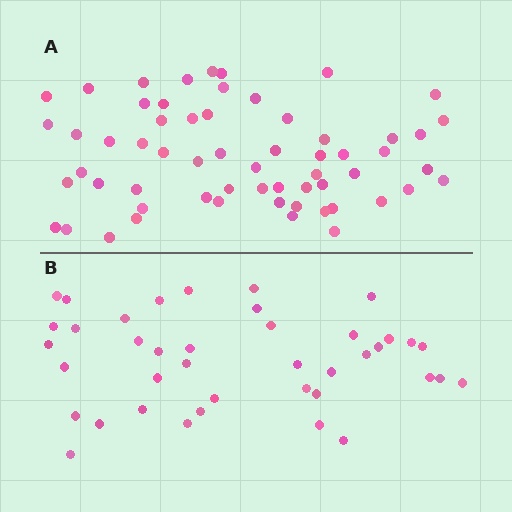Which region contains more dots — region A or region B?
Region A (the top region) has more dots.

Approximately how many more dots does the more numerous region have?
Region A has approximately 20 more dots than region B.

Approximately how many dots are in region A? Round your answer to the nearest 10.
About 60 dots.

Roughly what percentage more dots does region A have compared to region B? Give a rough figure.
About 50% more.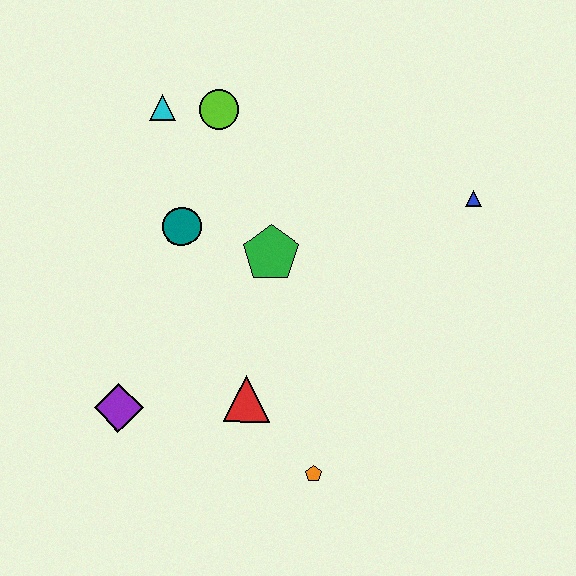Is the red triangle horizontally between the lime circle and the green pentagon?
Yes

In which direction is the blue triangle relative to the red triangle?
The blue triangle is to the right of the red triangle.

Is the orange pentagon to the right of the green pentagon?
Yes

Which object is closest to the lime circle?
The cyan triangle is closest to the lime circle.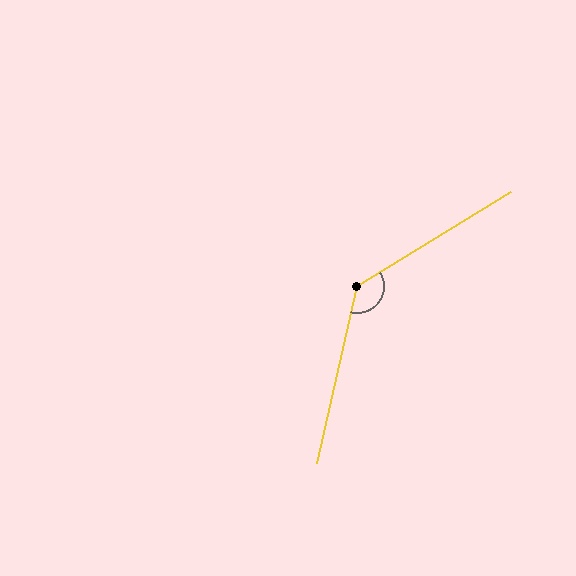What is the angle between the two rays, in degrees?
Approximately 134 degrees.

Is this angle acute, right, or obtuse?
It is obtuse.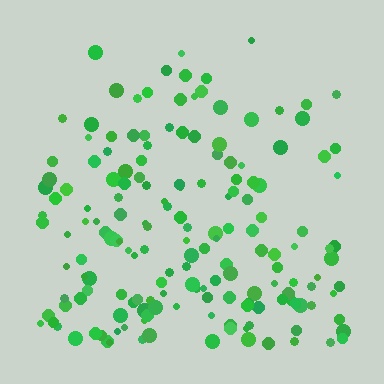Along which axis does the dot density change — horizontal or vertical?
Vertical.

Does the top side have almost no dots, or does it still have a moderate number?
Still a moderate number, just noticeably fewer than the bottom.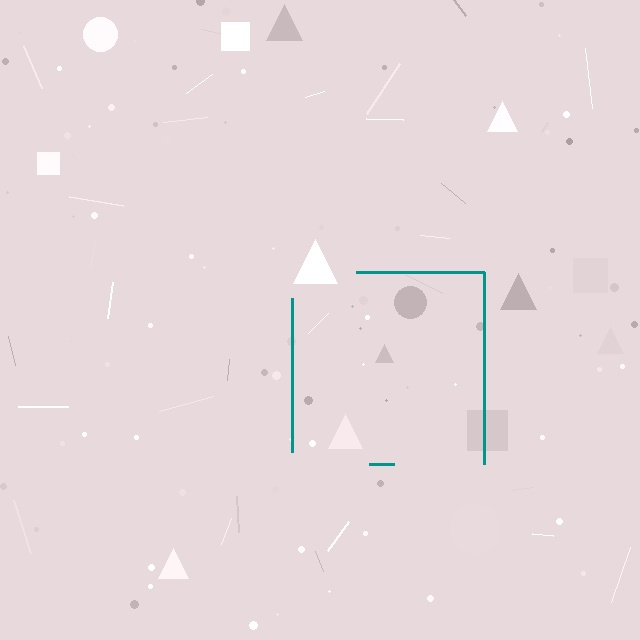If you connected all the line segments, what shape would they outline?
They would outline a square.